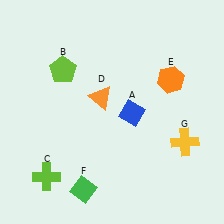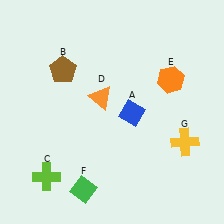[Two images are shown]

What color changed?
The pentagon (B) changed from lime in Image 1 to brown in Image 2.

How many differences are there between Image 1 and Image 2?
There is 1 difference between the two images.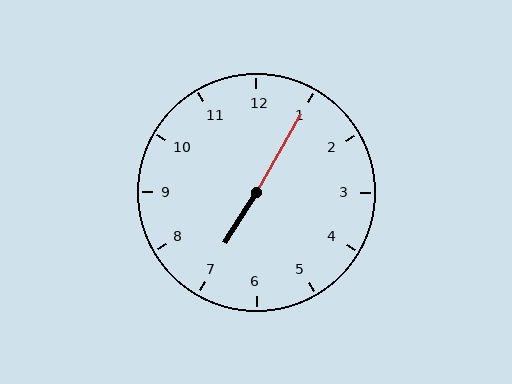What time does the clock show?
7:05.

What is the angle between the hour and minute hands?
Approximately 178 degrees.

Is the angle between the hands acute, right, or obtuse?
It is obtuse.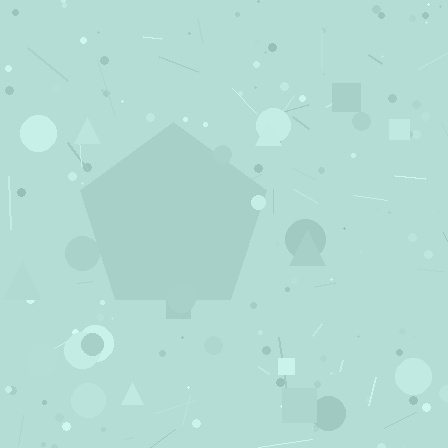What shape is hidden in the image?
A pentagon is hidden in the image.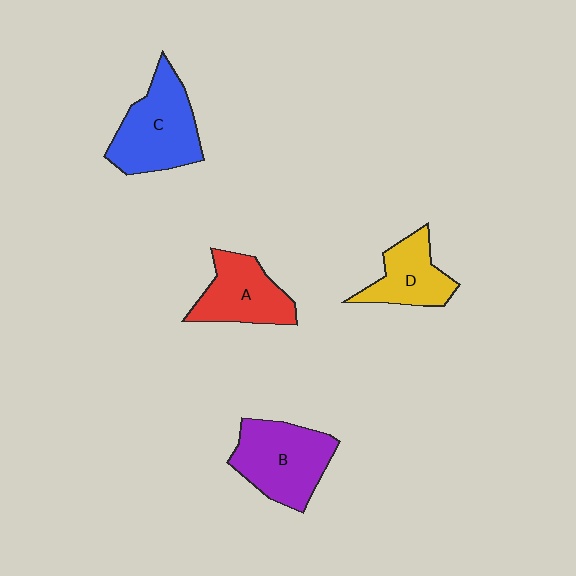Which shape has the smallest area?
Shape D (yellow).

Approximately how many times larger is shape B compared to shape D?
Approximately 1.5 times.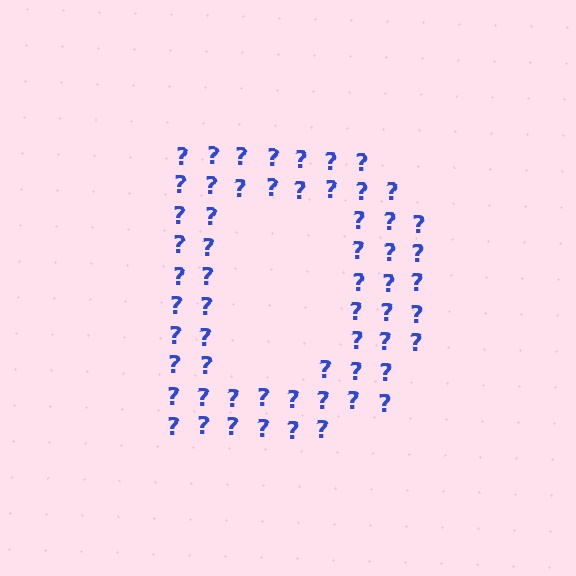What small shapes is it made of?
It is made of small question marks.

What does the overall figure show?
The overall figure shows the letter D.